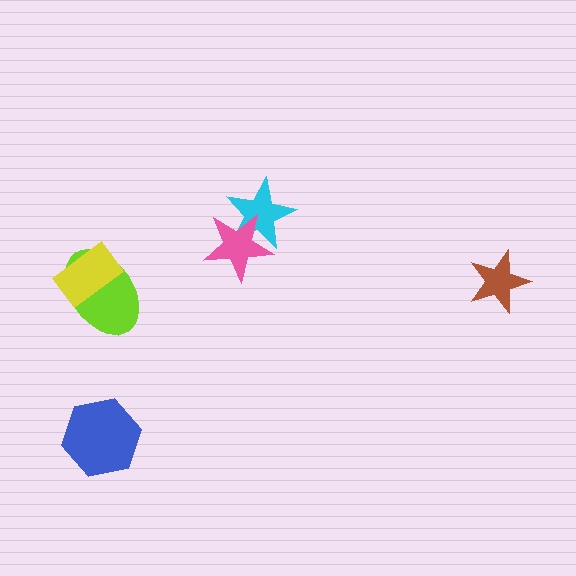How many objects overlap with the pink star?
1 object overlaps with the pink star.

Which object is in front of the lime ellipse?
The yellow rectangle is in front of the lime ellipse.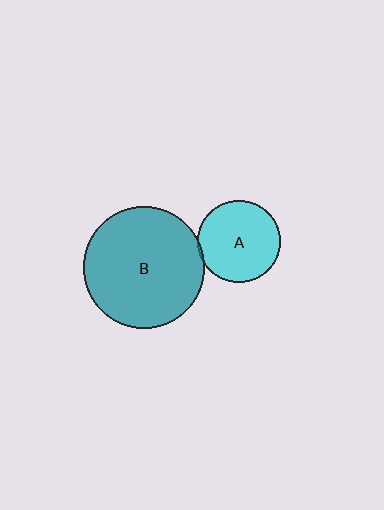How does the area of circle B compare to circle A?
Approximately 2.2 times.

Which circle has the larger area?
Circle B (teal).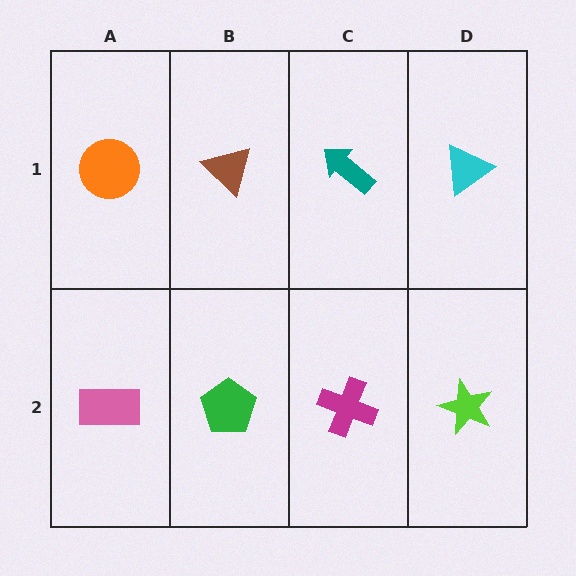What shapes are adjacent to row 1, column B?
A green pentagon (row 2, column B), an orange circle (row 1, column A), a teal arrow (row 1, column C).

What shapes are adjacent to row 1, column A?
A pink rectangle (row 2, column A), a brown triangle (row 1, column B).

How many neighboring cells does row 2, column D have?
2.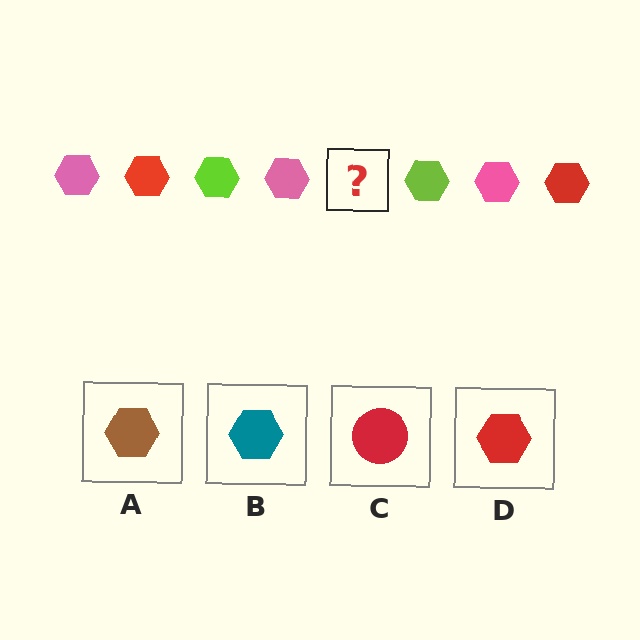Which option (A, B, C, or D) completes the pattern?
D.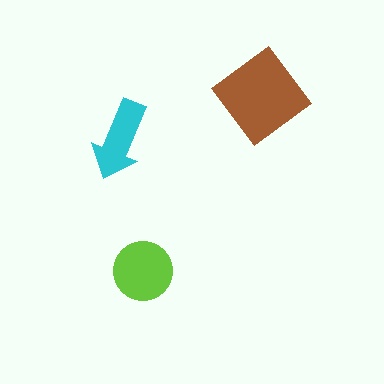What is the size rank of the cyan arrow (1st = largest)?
3rd.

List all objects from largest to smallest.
The brown diamond, the lime circle, the cyan arrow.